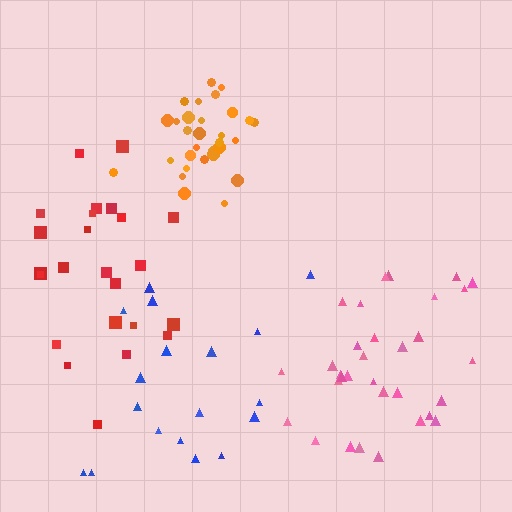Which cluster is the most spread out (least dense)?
Blue.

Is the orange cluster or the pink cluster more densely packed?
Orange.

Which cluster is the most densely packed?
Orange.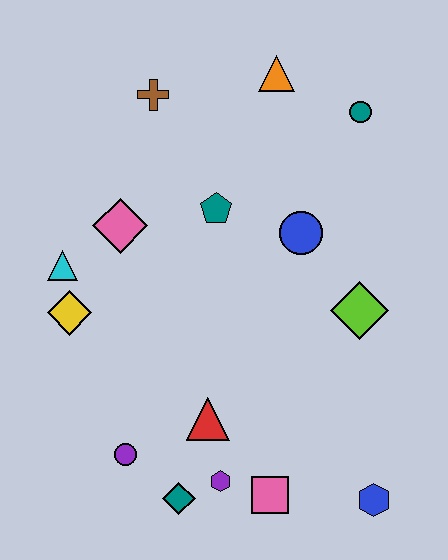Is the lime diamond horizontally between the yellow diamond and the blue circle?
No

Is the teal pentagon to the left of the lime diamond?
Yes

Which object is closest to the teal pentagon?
The blue circle is closest to the teal pentagon.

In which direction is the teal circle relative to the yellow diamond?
The teal circle is to the right of the yellow diamond.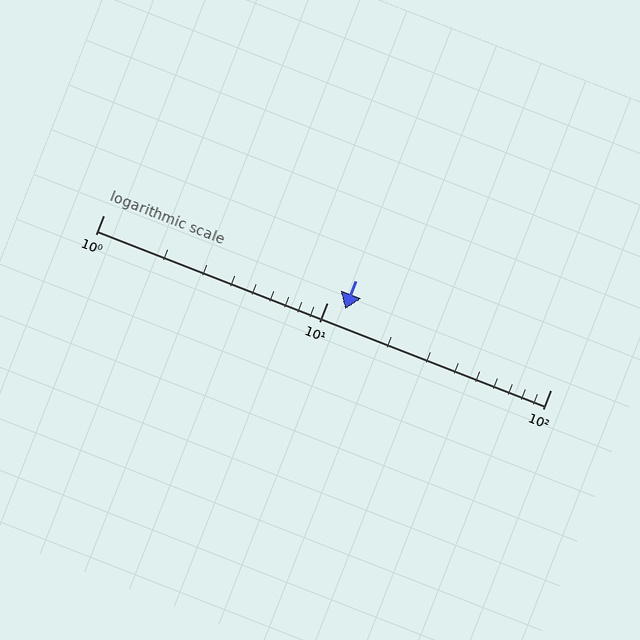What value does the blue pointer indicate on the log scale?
The pointer indicates approximately 12.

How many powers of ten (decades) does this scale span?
The scale spans 2 decades, from 1 to 100.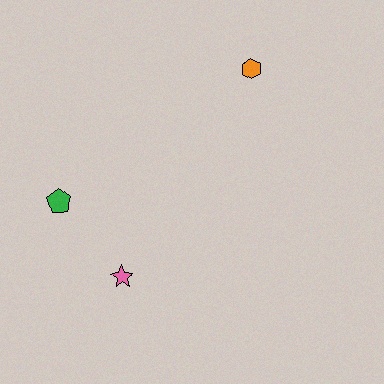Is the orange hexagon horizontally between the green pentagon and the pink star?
No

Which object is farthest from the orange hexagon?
The pink star is farthest from the orange hexagon.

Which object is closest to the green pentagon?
The pink star is closest to the green pentagon.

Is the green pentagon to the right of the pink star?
No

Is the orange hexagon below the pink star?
No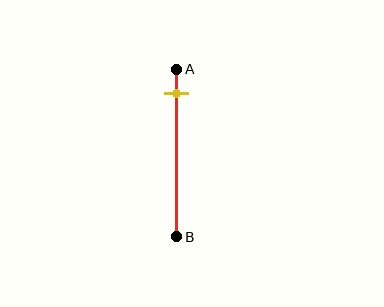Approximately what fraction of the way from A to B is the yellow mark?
The yellow mark is approximately 15% of the way from A to B.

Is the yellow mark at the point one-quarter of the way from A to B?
No, the mark is at about 15% from A, not at the 25% one-quarter point.